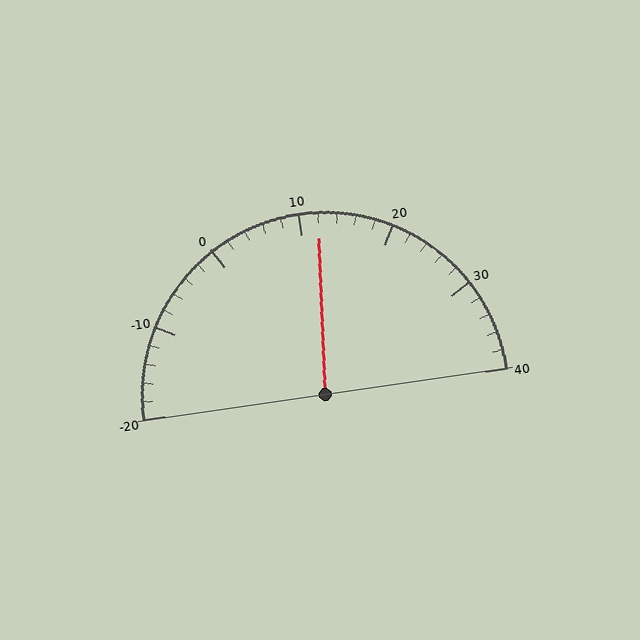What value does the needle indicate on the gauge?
The needle indicates approximately 12.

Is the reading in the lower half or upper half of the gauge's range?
The reading is in the upper half of the range (-20 to 40).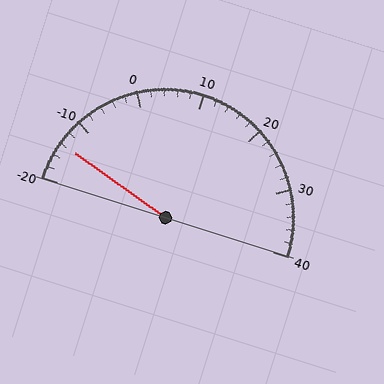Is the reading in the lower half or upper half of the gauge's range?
The reading is in the lower half of the range (-20 to 40).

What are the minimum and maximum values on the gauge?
The gauge ranges from -20 to 40.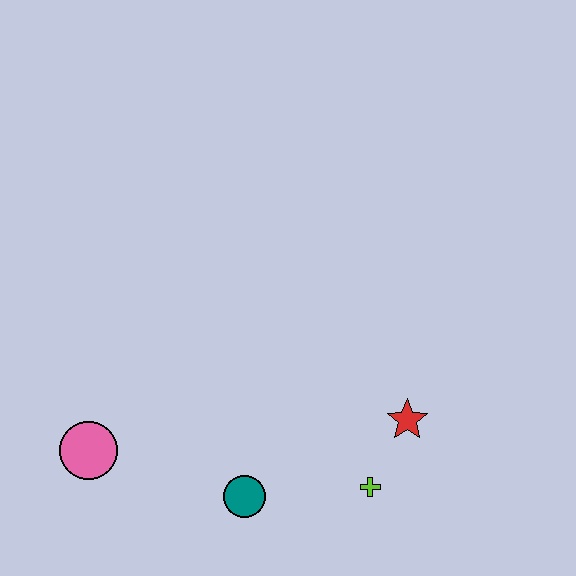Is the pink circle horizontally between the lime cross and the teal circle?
No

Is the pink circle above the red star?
No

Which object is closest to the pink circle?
The teal circle is closest to the pink circle.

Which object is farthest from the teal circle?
The red star is farthest from the teal circle.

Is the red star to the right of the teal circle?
Yes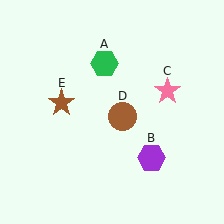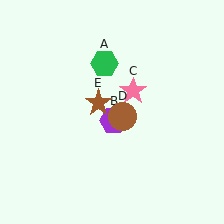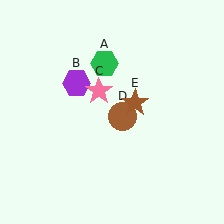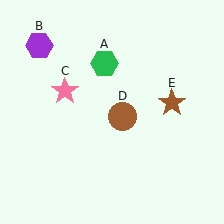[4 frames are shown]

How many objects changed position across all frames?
3 objects changed position: purple hexagon (object B), pink star (object C), brown star (object E).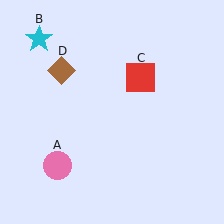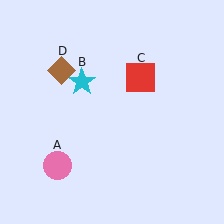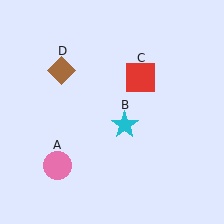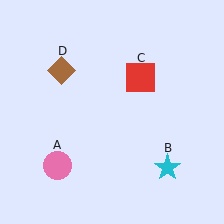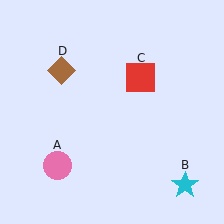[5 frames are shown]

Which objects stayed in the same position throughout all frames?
Pink circle (object A) and red square (object C) and brown diamond (object D) remained stationary.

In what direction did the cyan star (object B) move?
The cyan star (object B) moved down and to the right.